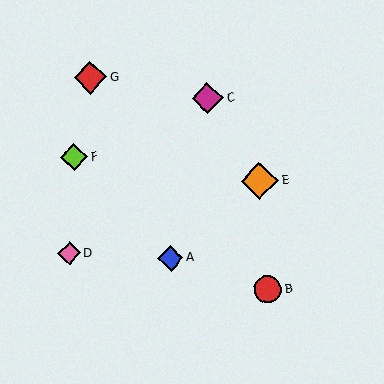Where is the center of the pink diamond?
The center of the pink diamond is at (69, 253).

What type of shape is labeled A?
Shape A is a blue diamond.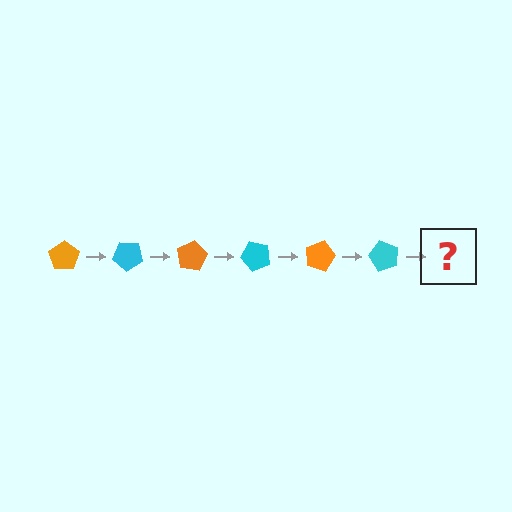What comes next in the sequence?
The next element should be an orange pentagon, rotated 240 degrees from the start.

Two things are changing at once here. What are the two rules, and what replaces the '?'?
The two rules are that it rotates 40 degrees each step and the color cycles through orange and cyan. The '?' should be an orange pentagon, rotated 240 degrees from the start.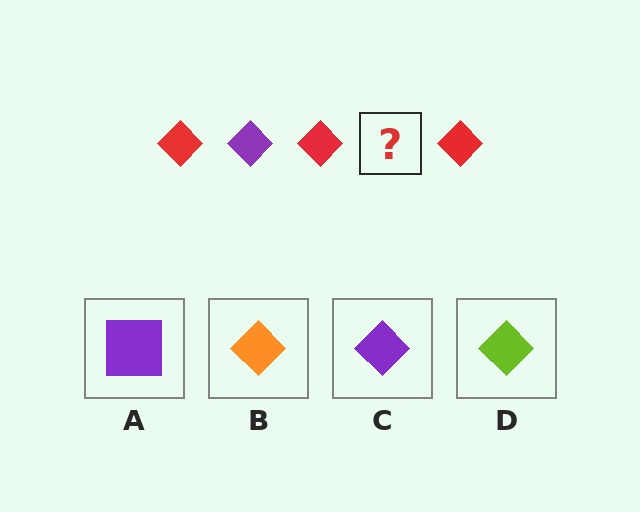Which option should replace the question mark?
Option C.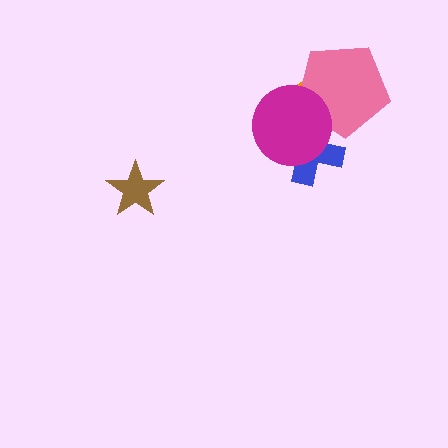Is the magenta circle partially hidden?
No, no other shape covers it.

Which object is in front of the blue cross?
The magenta circle is in front of the blue cross.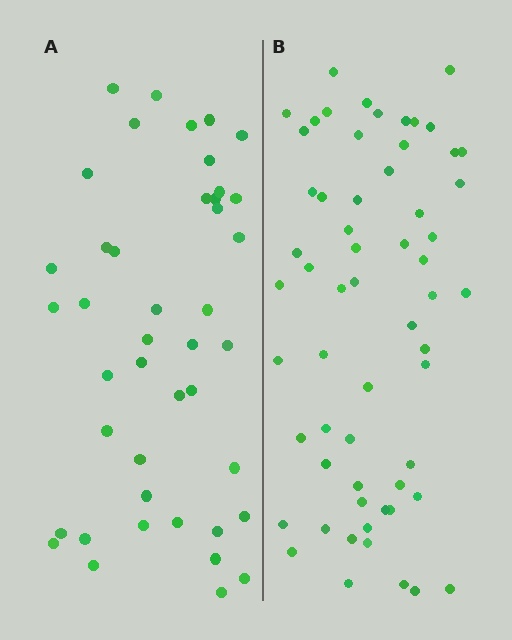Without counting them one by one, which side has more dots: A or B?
Region B (the right region) has more dots.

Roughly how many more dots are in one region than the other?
Region B has approximately 15 more dots than region A.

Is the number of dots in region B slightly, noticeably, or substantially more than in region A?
Region B has noticeably more, but not dramatically so. The ratio is roughly 1.4 to 1.